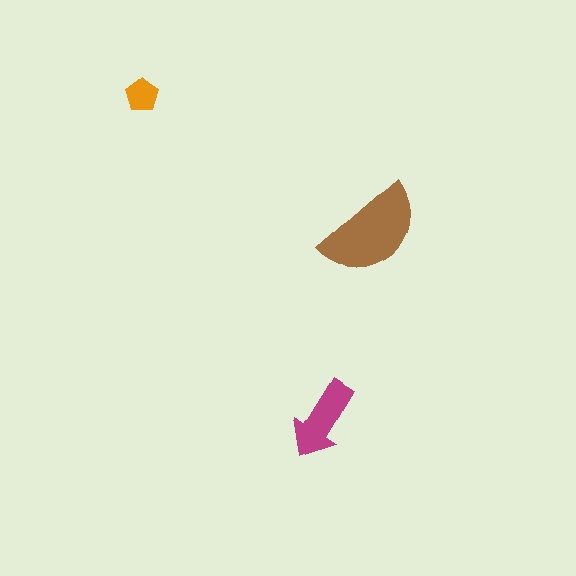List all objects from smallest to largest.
The orange pentagon, the magenta arrow, the brown semicircle.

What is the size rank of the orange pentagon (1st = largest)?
3rd.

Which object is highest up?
The orange pentagon is topmost.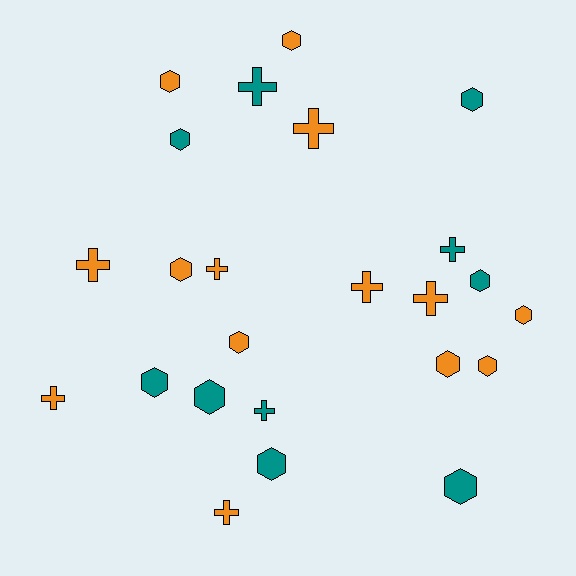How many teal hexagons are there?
There are 7 teal hexagons.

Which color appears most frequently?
Orange, with 14 objects.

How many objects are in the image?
There are 24 objects.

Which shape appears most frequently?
Hexagon, with 14 objects.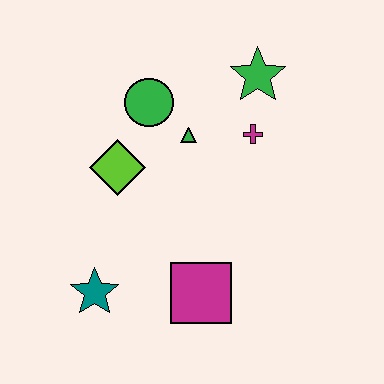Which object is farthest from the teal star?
The green star is farthest from the teal star.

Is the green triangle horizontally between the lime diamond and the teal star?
No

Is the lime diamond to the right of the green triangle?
No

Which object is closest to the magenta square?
The teal star is closest to the magenta square.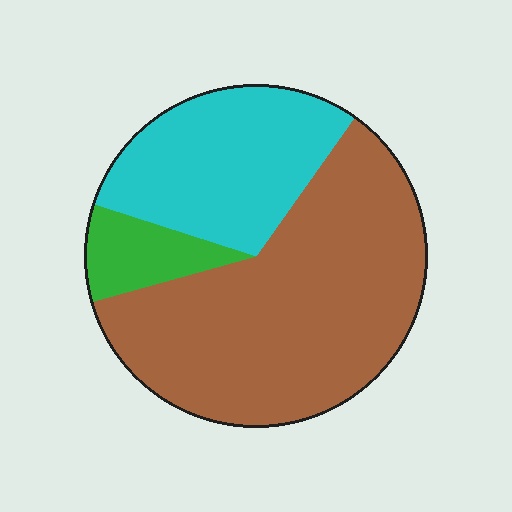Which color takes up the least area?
Green, at roughly 10%.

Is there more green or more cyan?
Cyan.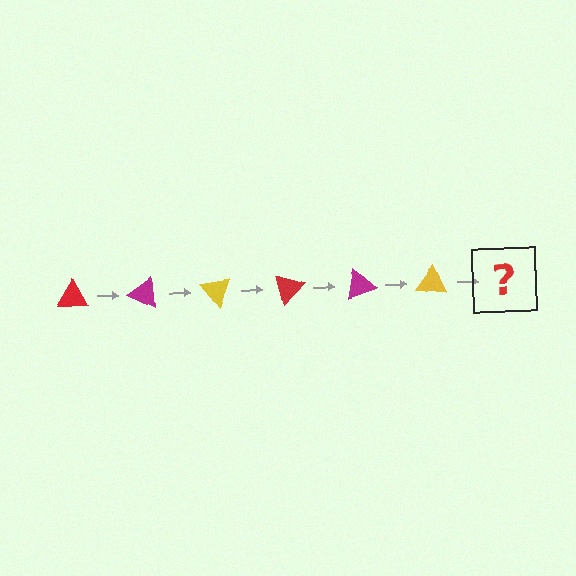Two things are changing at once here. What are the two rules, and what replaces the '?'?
The two rules are that it rotates 25 degrees each step and the color cycles through red, magenta, and yellow. The '?' should be a red triangle, rotated 150 degrees from the start.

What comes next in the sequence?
The next element should be a red triangle, rotated 150 degrees from the start.